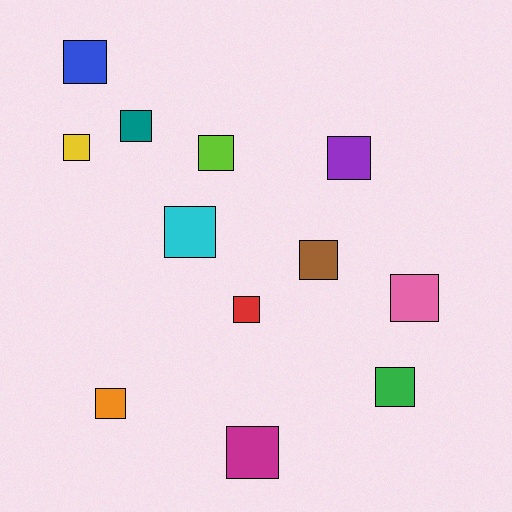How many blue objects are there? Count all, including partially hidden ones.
There is 1 blue object.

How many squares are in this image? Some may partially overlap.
There are 12 squares.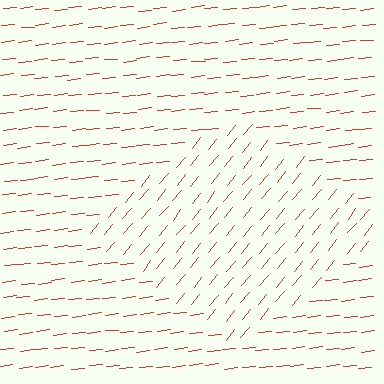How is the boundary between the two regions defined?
The boundary is defined purely by a change in line orientation (approximately 45 degrees difference). All lines are the same color and thickness.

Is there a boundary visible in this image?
Yes, there is a texture boundary formed by a change in line orientation.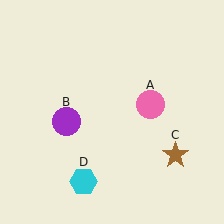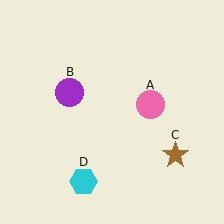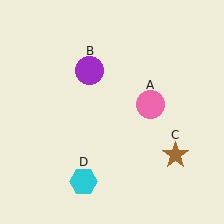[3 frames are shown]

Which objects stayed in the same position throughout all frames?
Pink circle (object A) and brown star (object C) and cyan hexagon (object D) remained stationary.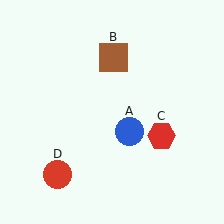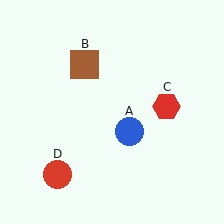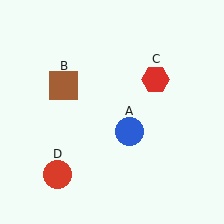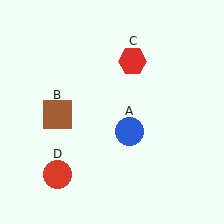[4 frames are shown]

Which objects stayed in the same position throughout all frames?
Blue circle (object A) and red circle (object D) remained stationary.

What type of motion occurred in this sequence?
The brown square (object B), red hexagon (object C) rotated counterclockwise around the center of the scene.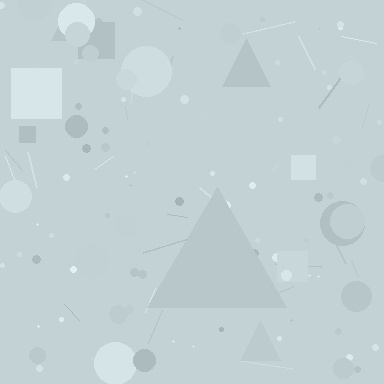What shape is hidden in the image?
A triangle is hidden in the image.